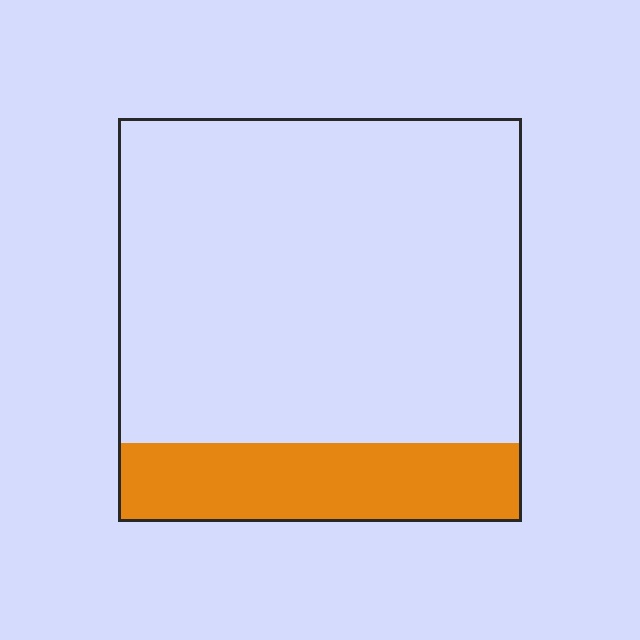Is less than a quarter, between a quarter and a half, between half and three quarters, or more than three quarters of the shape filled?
Less than a quarter.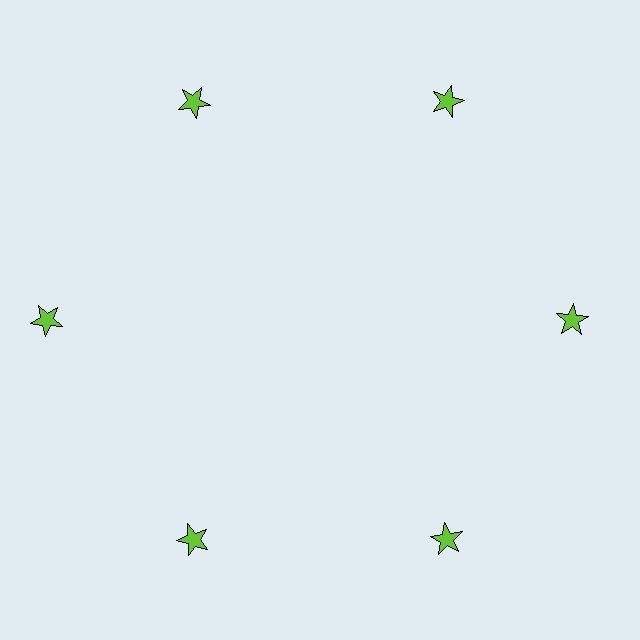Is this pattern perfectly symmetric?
No. The 6 lime stars are arranged in a ring, but one element near the 9 o'clock position is pushed outward from the center, breaking the 6-fold rotational symmetry.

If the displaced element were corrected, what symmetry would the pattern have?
It would have 6-fold rotational symmetry — the pattern would map onto itself every 60 degrees.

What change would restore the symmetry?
The symmetry would be restored by moving it inward, back onto the ring so that all 6 stars sit at equal angles and equal distance from the center.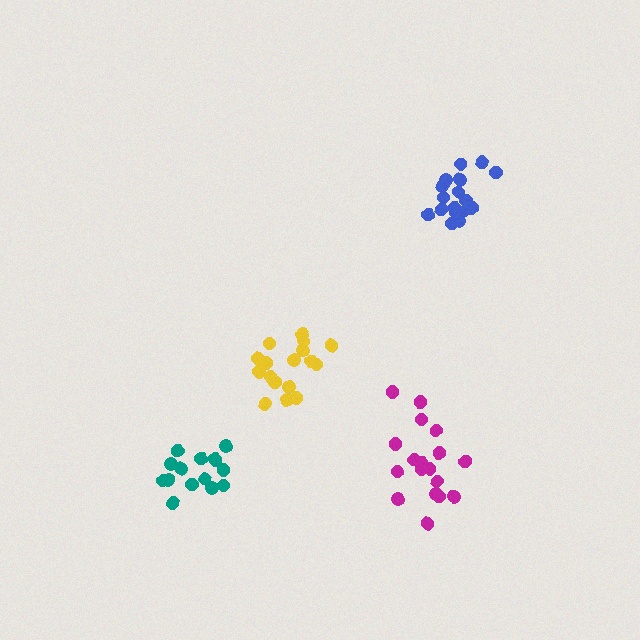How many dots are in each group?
Group 1: 18 dots, Group 2: 15 dots, Group 3: 17 dots, Group 4: 17 dots (67 total).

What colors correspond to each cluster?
The clusters are colored: magenta, teal, blue, yellow.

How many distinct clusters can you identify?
There are 4 distinct clusters.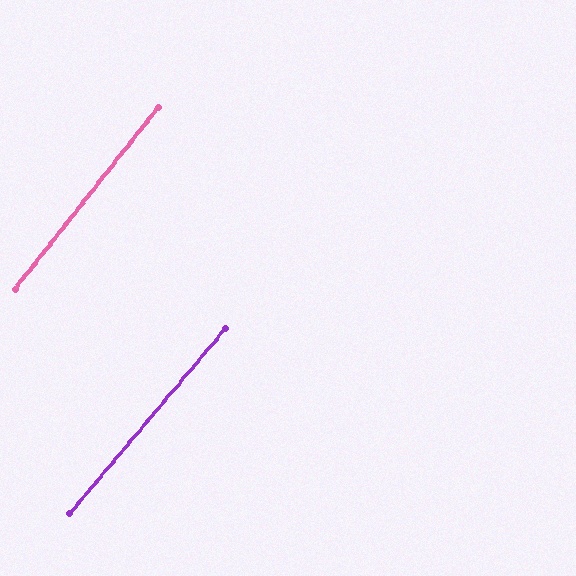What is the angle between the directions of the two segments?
Approximately 2 degrees.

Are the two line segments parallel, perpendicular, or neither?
Parallel — their directions differ by only 2.0°.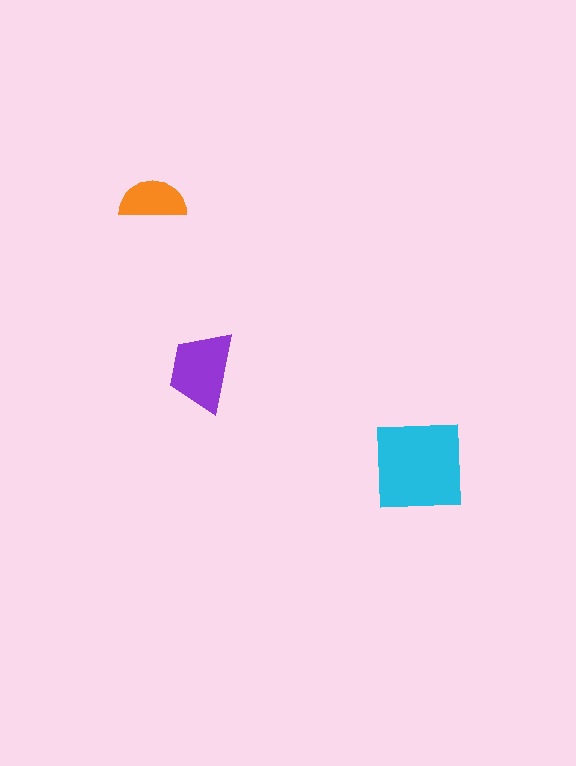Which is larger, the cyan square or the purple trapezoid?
The cyan square.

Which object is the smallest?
The orange semicircle.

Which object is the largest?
The cyan square.